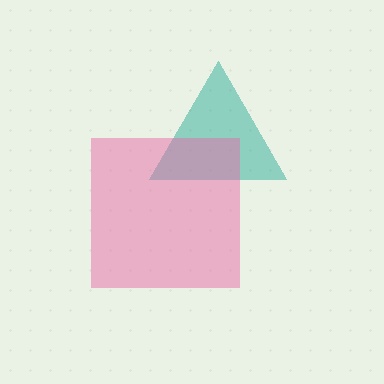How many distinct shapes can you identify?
There are 2 distinct shapes: a teal triangle, a pink square.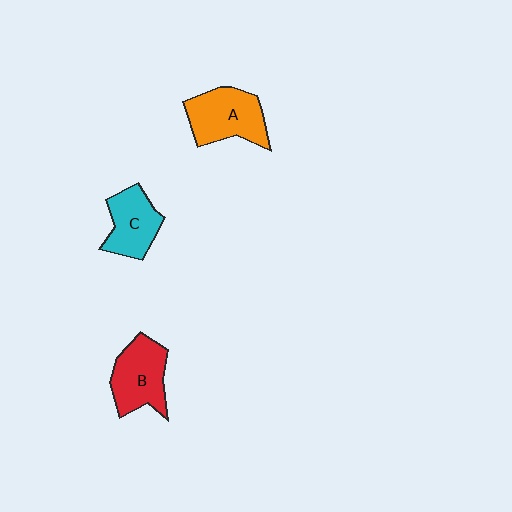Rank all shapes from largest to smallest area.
From largest to smallest: A (orange), B (red), C (cyan).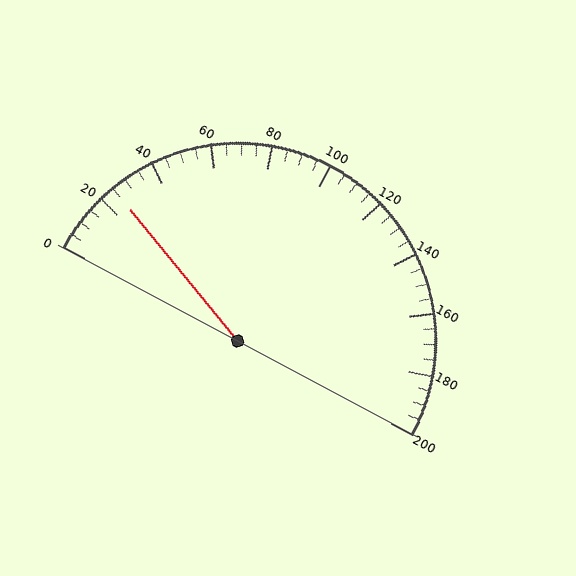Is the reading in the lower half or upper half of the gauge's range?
The reading is in the lower half of the range (0 to 200).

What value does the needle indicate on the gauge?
The needle indicates approximately 25.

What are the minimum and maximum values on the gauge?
The gauge ranges from 0 to 200.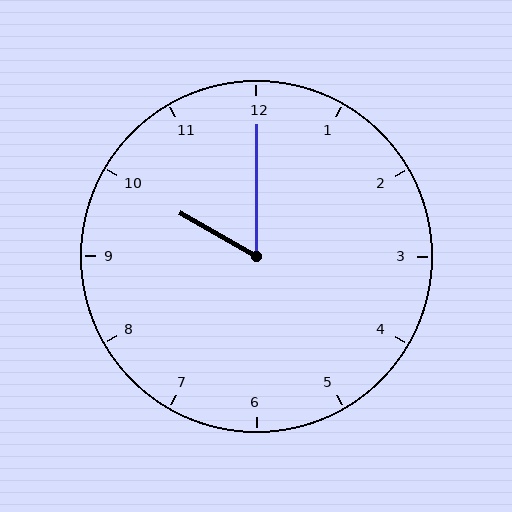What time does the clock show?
10:00.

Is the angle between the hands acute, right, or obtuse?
It is acute.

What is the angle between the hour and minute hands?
Approximately 60 degrees.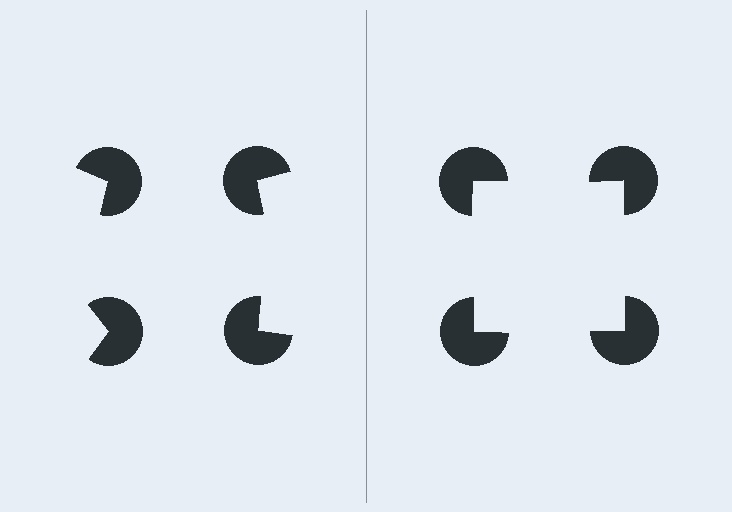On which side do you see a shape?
An illusory square appears on the right side. On the left side the wedge cuts are rotated, so no coherent shape forms.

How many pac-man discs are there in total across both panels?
8 — 4 on each side.